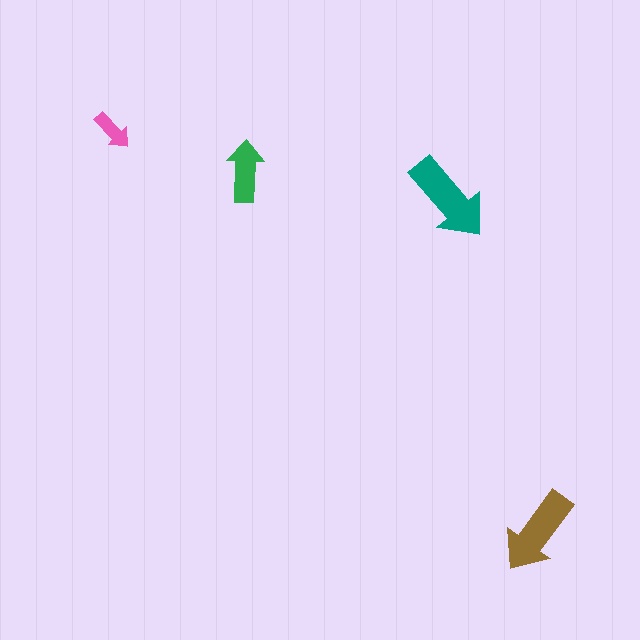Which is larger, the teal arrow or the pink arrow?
The teal one.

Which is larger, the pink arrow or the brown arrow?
The brown one.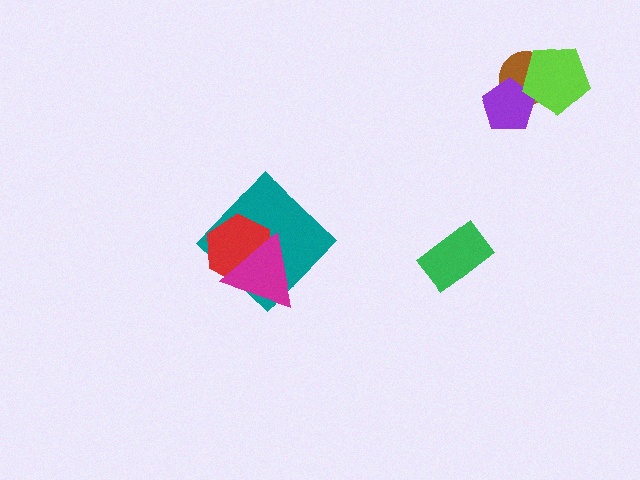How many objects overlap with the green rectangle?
0 objects overlap with the green rectangle.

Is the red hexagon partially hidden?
Yes, it is partially covered by another shape.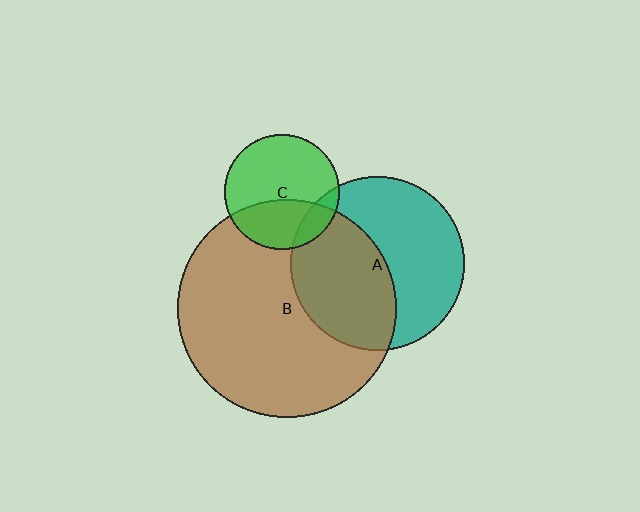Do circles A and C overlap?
Yes.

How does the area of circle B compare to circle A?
Approximately 1.6 times.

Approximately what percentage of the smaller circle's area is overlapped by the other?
Approximately 15%.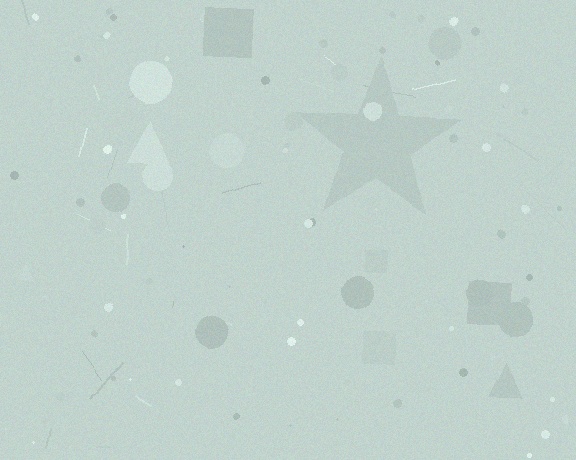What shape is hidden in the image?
A star is hidden in the image.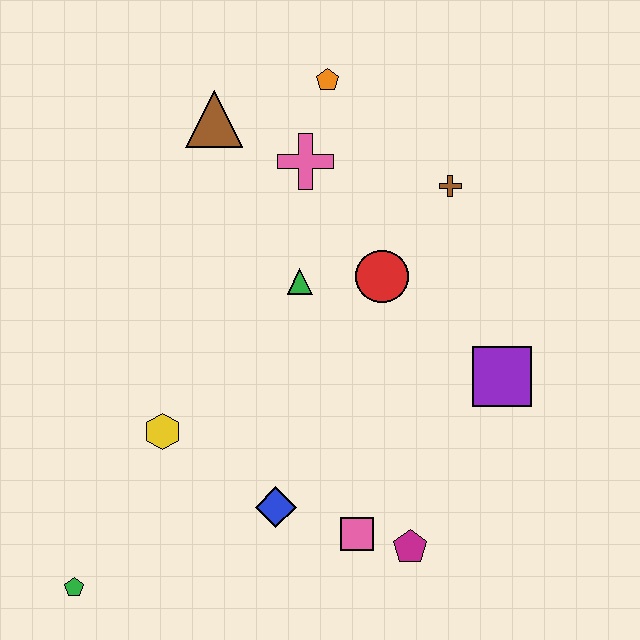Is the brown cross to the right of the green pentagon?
Yes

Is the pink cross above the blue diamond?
Yes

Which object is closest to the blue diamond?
The pink square is closest to the blue diamond.